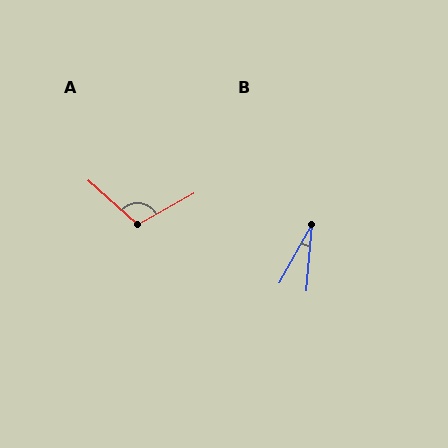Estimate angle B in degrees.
Approximately 25 degrees.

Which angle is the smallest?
B, at approximately 25 degrees.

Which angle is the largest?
A, at approximately 109 degrees.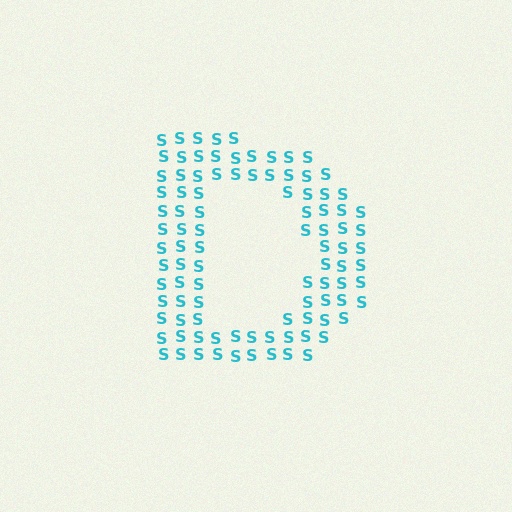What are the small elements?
The small elements are letter S's.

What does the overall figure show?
The overall figure shows the letter D.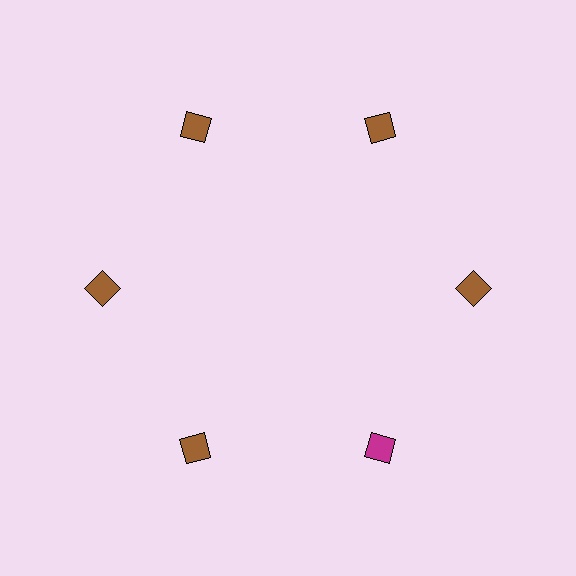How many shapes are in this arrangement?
There are 6 shapes arranged in a ring pattern.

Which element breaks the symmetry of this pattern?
The magenta square at roughly the 5 o'clock position breaks the symmetry. All other shapes are brown squares.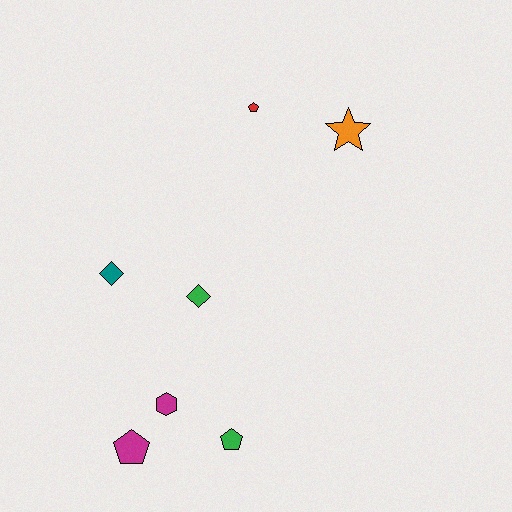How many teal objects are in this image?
There is 1 teal object.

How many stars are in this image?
There is 1 star.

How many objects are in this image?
There are 7 objects.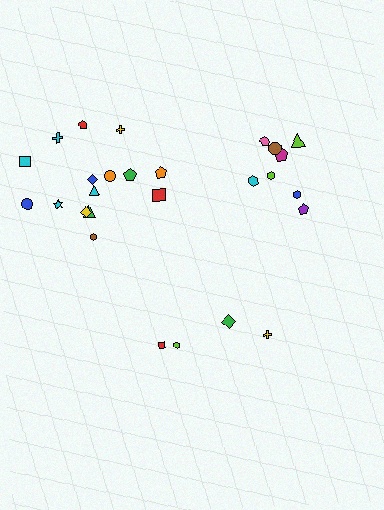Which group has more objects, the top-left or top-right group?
The top-left group.